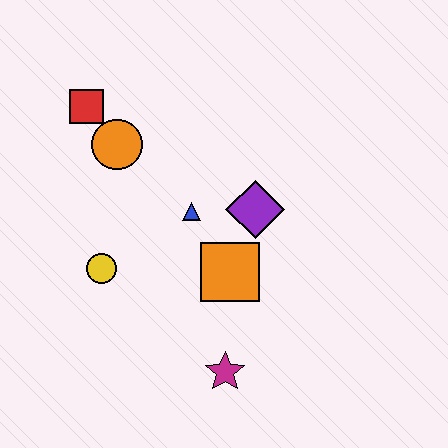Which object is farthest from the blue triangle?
The magenta star is farthest from the blue triangle.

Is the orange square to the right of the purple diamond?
No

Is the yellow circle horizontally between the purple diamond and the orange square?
No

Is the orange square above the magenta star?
Yes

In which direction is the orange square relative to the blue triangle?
The orange square is below the blue triangle.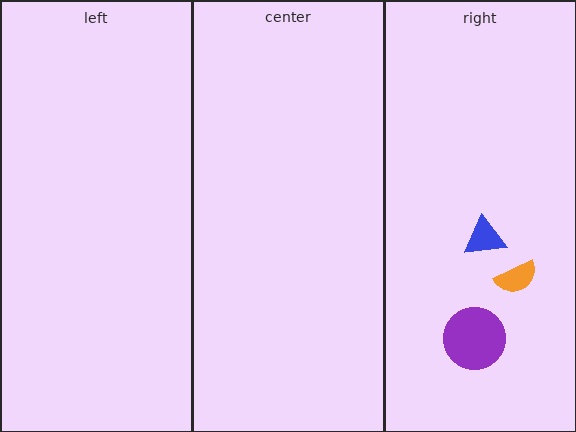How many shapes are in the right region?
3.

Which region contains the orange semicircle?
The right region.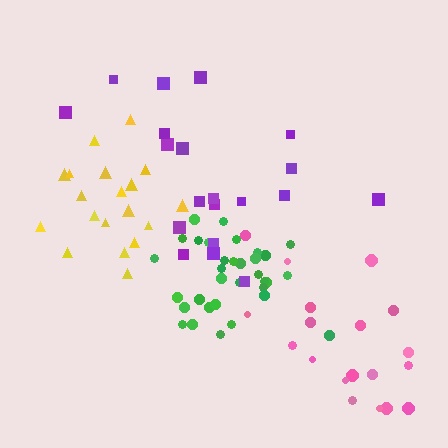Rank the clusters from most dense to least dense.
green, yellow, pink, purple.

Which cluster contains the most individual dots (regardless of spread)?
Green (33).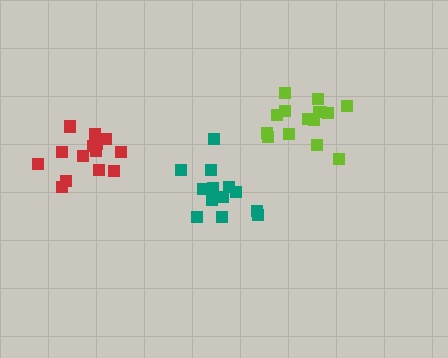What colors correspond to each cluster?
The clusters are colored: red, teal, lime.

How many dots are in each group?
Group 1: 15 dots, Group 2: 13 dots, Group 3: 15 dots (43 total).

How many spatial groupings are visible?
There are 3 spatial groupings.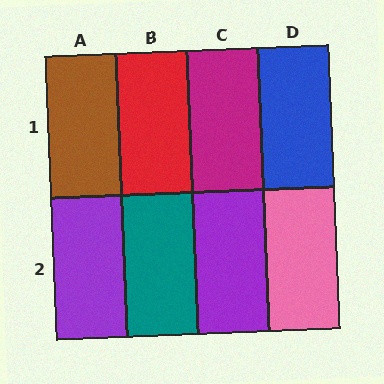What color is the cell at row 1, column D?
Blue.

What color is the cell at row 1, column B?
Red.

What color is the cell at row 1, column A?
Brown.